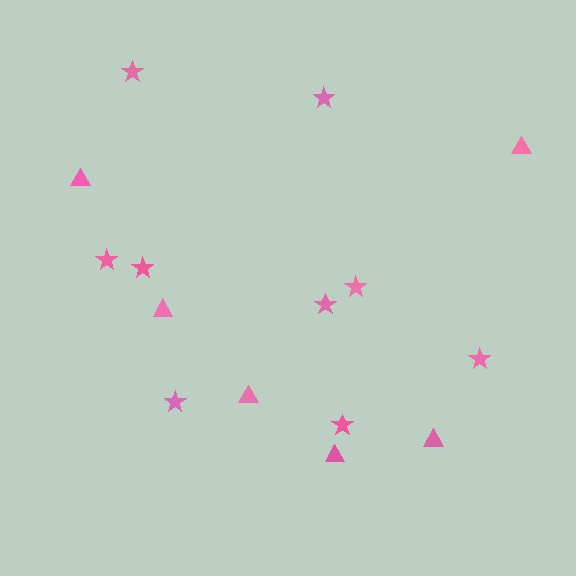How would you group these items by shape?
There are 2 groups: one group of triangles (6) and one group of stars (9).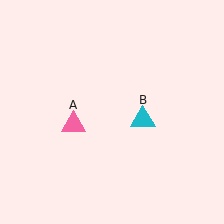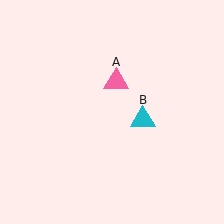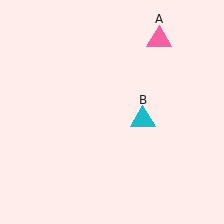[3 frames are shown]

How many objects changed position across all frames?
1 object changed position: pink triangle (object A).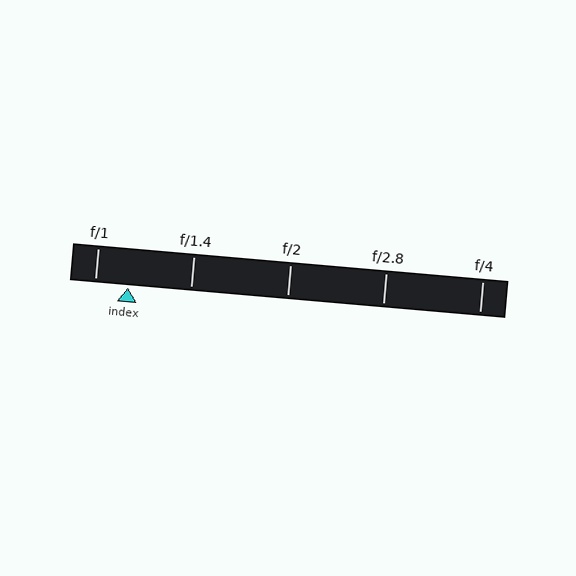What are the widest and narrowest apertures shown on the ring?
The widest aperture shown is f/1 and the narrowest is f/4.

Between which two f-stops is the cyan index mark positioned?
The index mark is between f/1 and f/1.4.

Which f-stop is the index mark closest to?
The index mark is closest to f/1.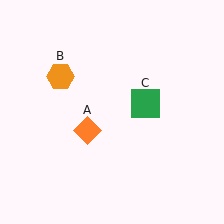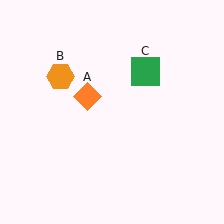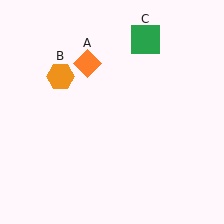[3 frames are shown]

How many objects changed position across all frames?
2 objects changed position: orange diamond (object A), green square (object C).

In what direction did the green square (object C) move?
The green square (object C) moved up.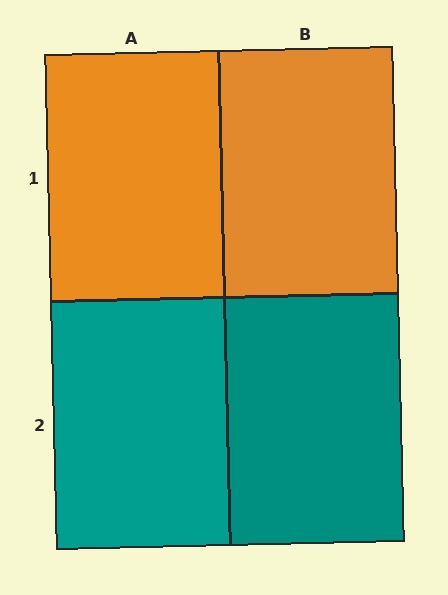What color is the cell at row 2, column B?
Teal.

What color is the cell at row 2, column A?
Teal.